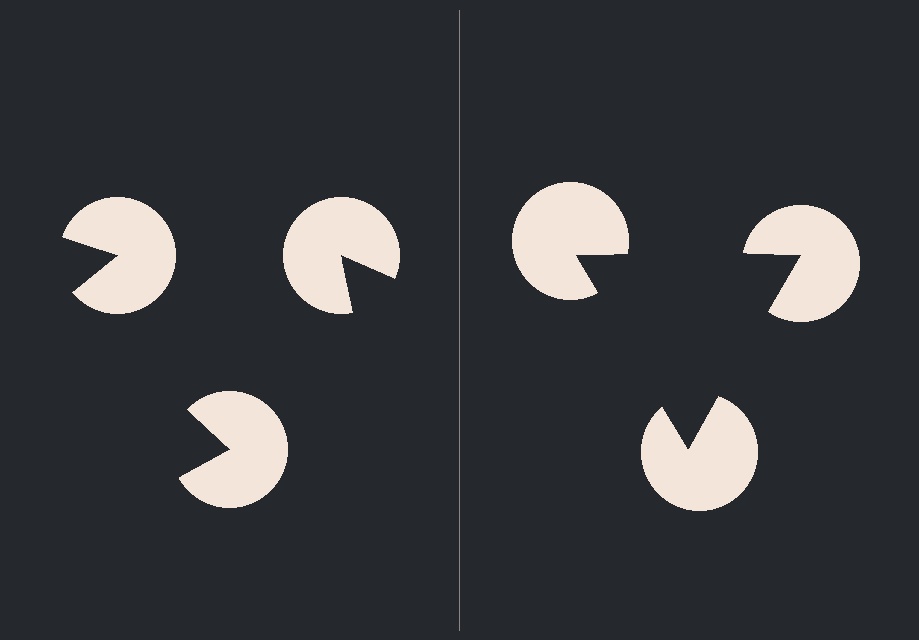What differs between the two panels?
The pac-man discs are positioned identically on both sides; only the wedge orientations differ. On the right they align to a triangle; on the left they are misaligned.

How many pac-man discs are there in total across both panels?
6 — 3 on each side.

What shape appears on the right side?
An illusory triangle.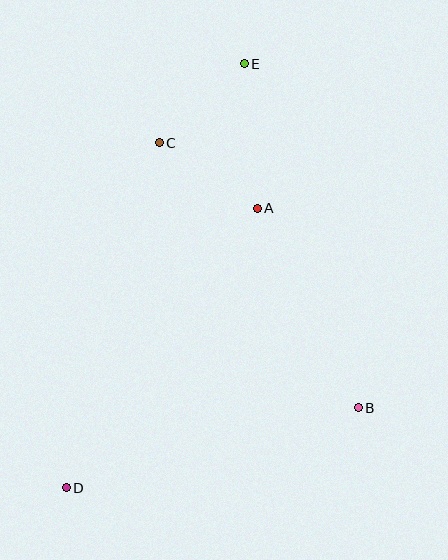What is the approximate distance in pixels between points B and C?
The distance between B and C is approximately 331 pixels.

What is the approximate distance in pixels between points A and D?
The distance between A and D is approximately 339 pixels.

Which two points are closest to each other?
Points C and E are closest to each other.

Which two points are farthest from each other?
Points D and E are farthest from each other.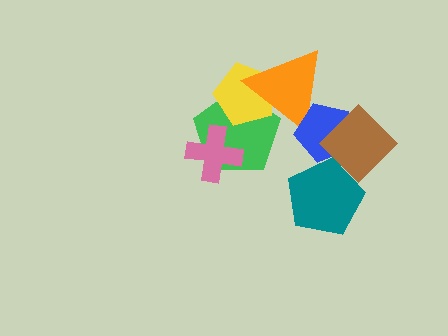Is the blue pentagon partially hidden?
Yes, it is partially covered by another shape.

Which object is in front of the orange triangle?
The blue pentagon is in front of the orange triangle.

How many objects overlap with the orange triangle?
3 objects overlap with the orange triangle.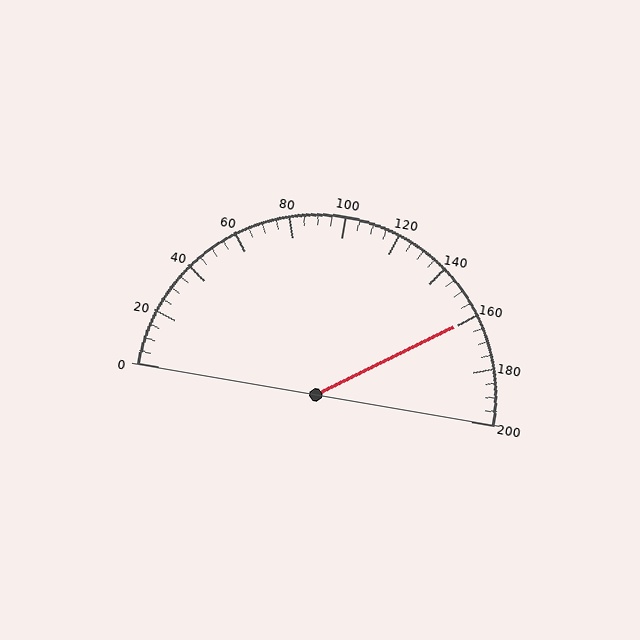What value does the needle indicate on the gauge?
The needle indicates approximately 160.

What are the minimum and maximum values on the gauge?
The gauge ranges from 0 to 200.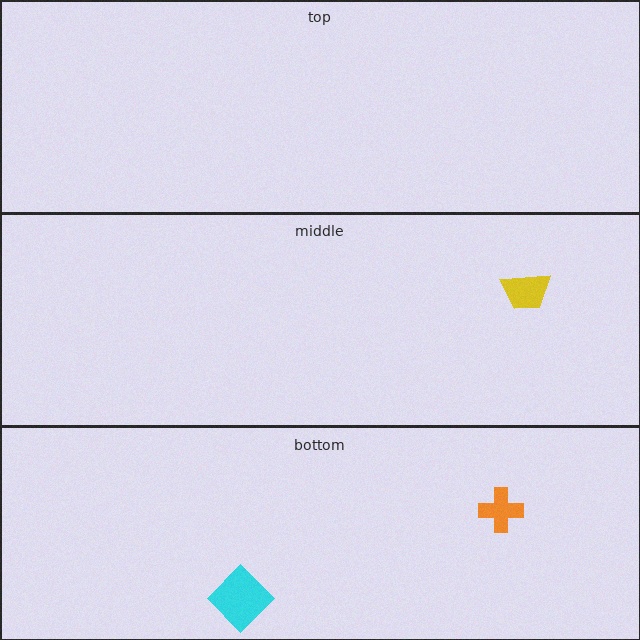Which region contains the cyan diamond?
The bottom region.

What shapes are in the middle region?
The yellow trapezoid.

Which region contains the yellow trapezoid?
The middle region.